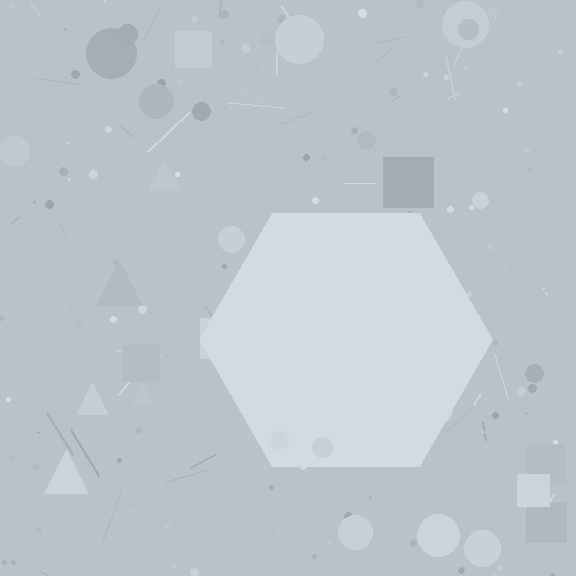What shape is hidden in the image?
A hexagon is hidden in the image.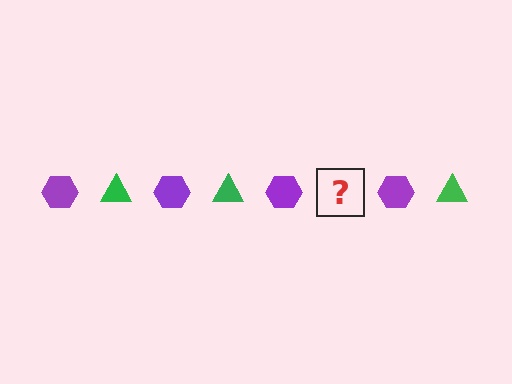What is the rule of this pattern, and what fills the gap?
The rule is that the pattern alternates between purple hexagon and green triangle. The gap should be filled with a green triangle.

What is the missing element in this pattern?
The missing element is a green triangle.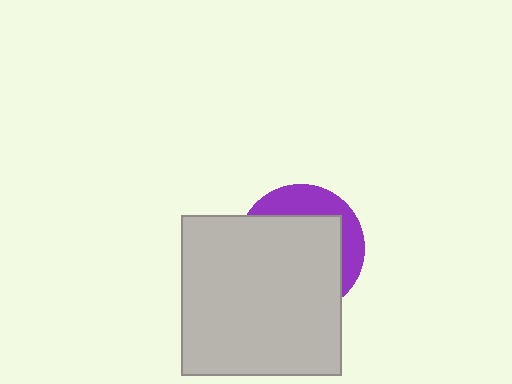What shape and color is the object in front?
The object in front is a light gray square.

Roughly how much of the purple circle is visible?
A small part of it is visible (roughly 30%).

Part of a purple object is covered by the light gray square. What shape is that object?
It is a circle.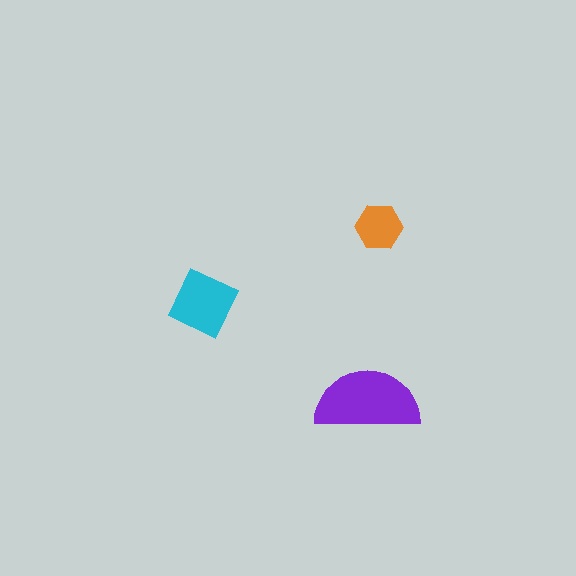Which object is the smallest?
The orange hexagon.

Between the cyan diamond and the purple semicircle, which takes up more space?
The purple semicircle.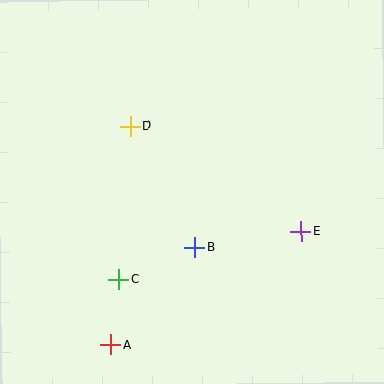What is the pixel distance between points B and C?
The distance between B and C is 82 pixels.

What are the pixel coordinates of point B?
Point B is at (194, 247).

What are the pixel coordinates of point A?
Point A is at (111, 345).